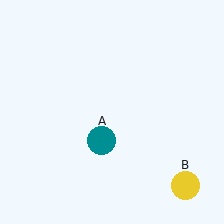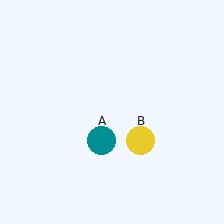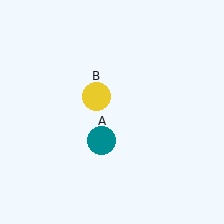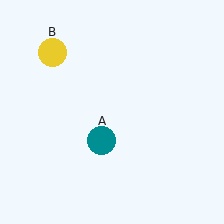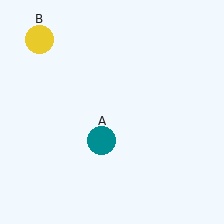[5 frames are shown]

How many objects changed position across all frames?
1 object changed position: yellow circle (object B).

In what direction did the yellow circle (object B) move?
The yellow circle (object B) moved up and to the left.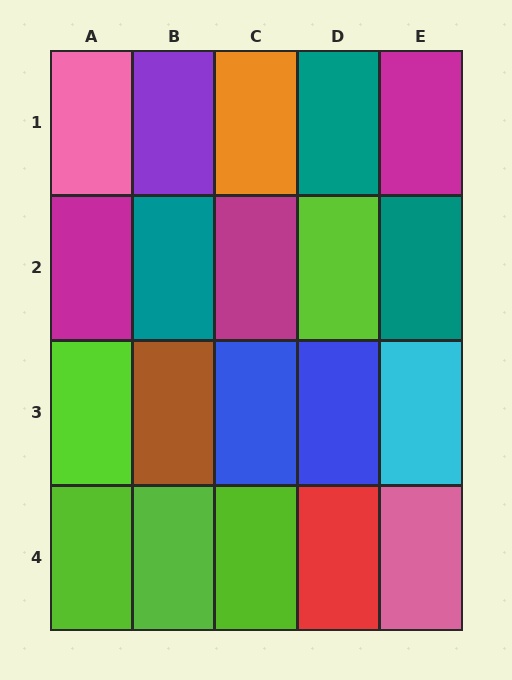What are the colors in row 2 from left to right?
Magenta, teal, magenta, lime, teal.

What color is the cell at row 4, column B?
Lime.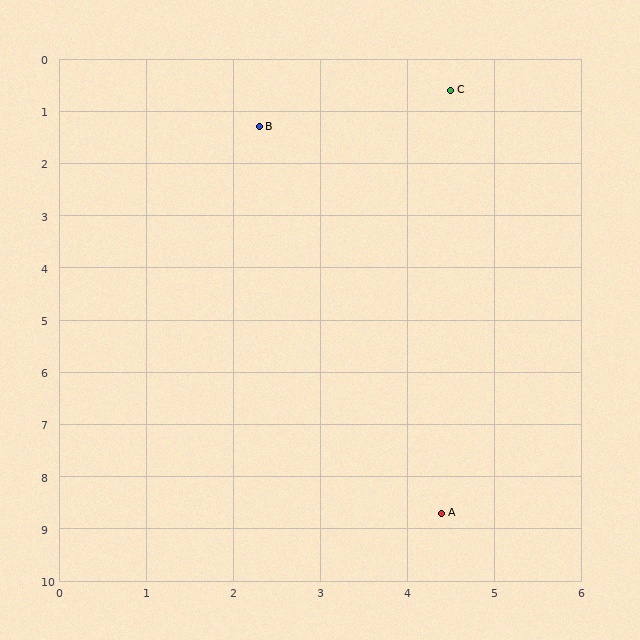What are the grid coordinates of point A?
Point A is at approximately (4.4, 8.7).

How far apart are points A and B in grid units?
Points A and B are about 7.7 grid units apart.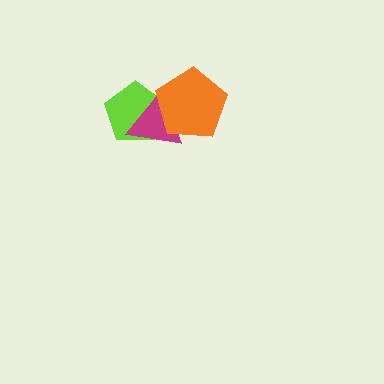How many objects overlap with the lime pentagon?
2 objects overlap with the lime pentagon.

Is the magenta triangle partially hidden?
Yes, it is partially covered by another shape.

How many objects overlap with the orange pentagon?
2 objects overlap with the orange pentagon.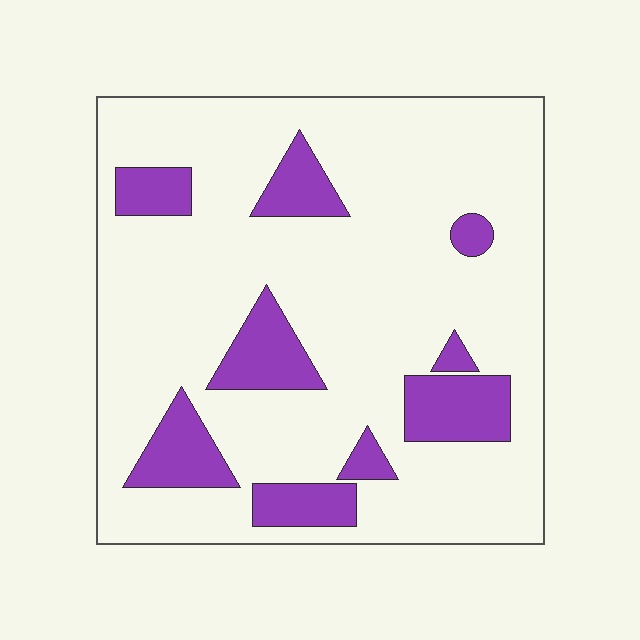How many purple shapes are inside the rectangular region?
9.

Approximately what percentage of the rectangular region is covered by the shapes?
Approximately 20%.